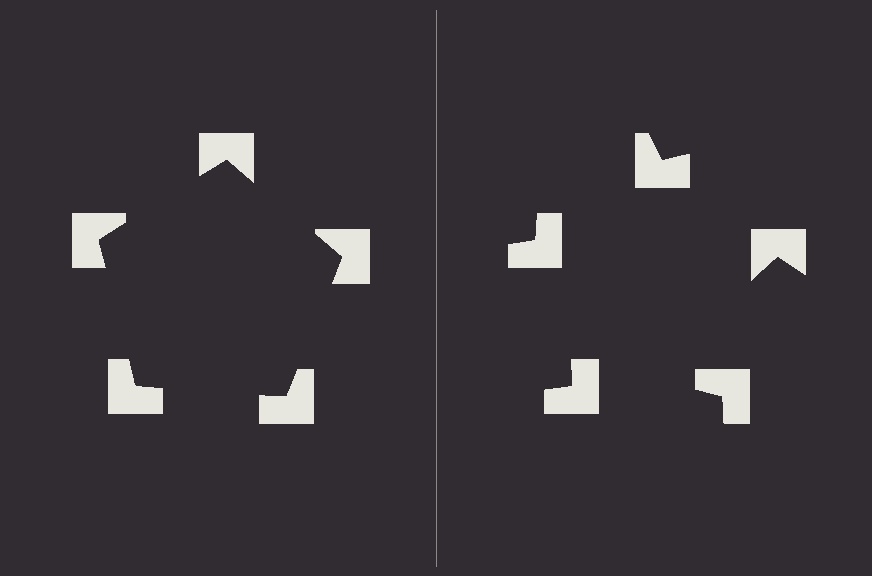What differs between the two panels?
The notched squares are positioned identically on both sides; only the wedge orientations differ. On the left they align to a pentagon; on the right they are misaligned.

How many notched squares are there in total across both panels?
10 — 5 on each side.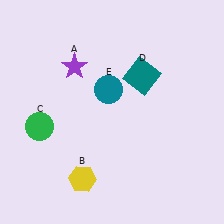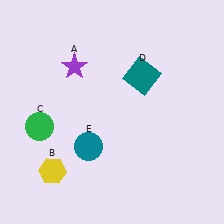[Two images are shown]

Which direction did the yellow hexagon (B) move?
The yellow hexagon (B) moved left.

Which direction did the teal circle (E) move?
The teal circle (E) moved down.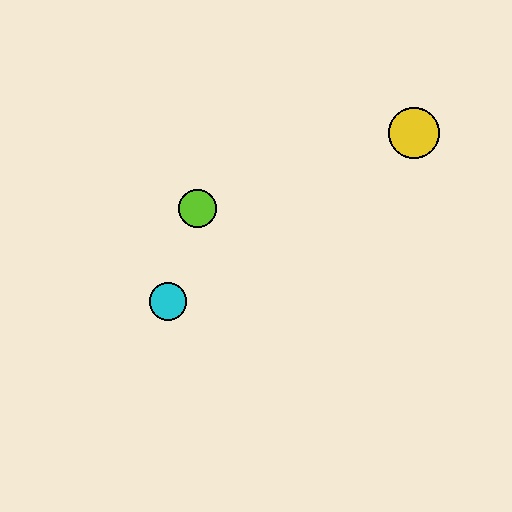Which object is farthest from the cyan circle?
The yellow circle is farthest from the cyan circle.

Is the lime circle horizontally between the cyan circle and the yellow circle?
Yes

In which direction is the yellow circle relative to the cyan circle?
The yellow circle is to the right of the cyan circle.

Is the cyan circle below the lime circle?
Yes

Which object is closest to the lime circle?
The cyan circle is closest to the lime circle.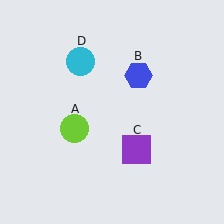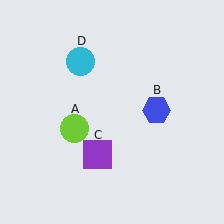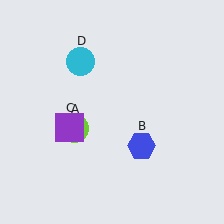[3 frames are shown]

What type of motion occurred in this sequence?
The blue hexagon (object B), purple square (object C) rotated clockwise around the center of the scene.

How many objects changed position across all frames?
2 objects changed position: blue hexagon (object B), purple square (object C).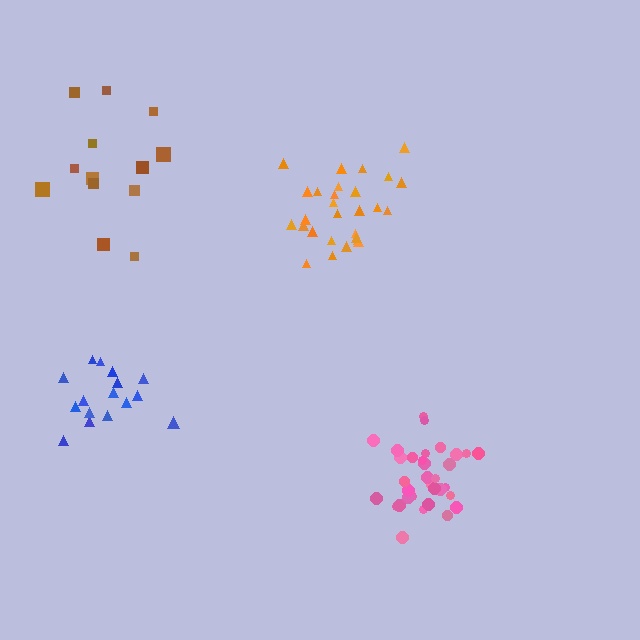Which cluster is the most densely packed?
Pink.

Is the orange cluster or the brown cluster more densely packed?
Orange.